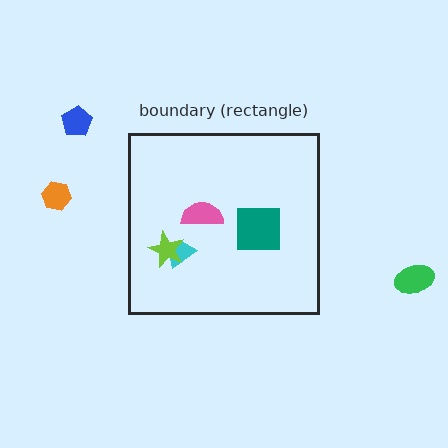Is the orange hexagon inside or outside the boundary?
Outside.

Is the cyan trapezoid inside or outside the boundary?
Inside.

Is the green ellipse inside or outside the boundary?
Outside.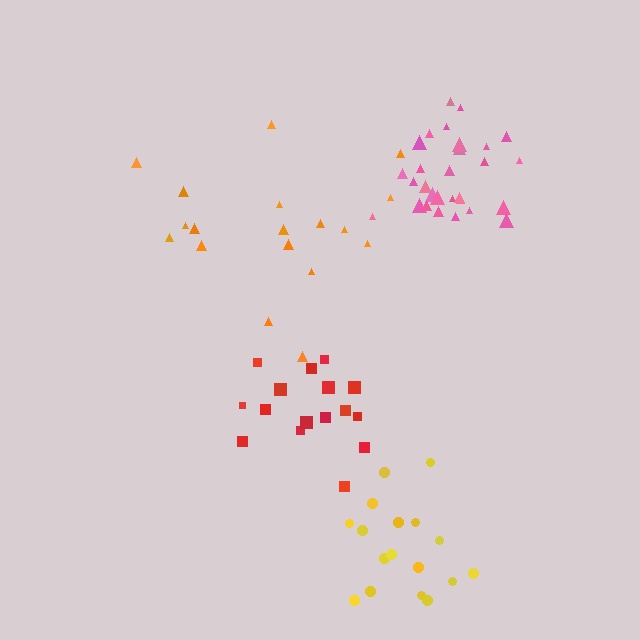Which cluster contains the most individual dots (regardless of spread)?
Pink (29).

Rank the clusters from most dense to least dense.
pink, yellow, red, orange.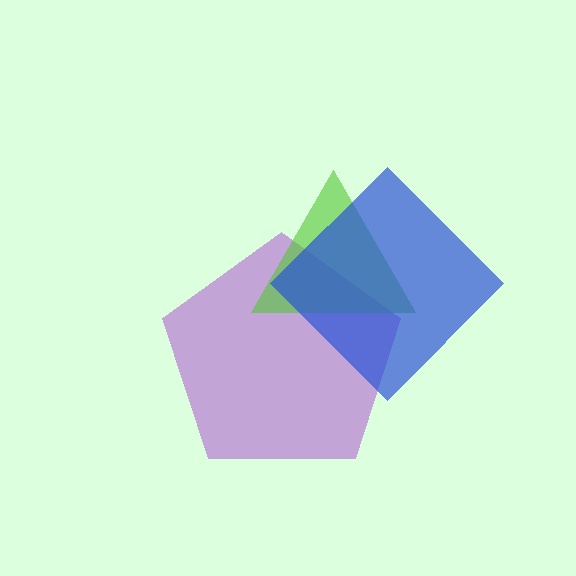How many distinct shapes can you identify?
There are 3 distinct shapes: a purple pentagon, a lime triangle, a blue diamond.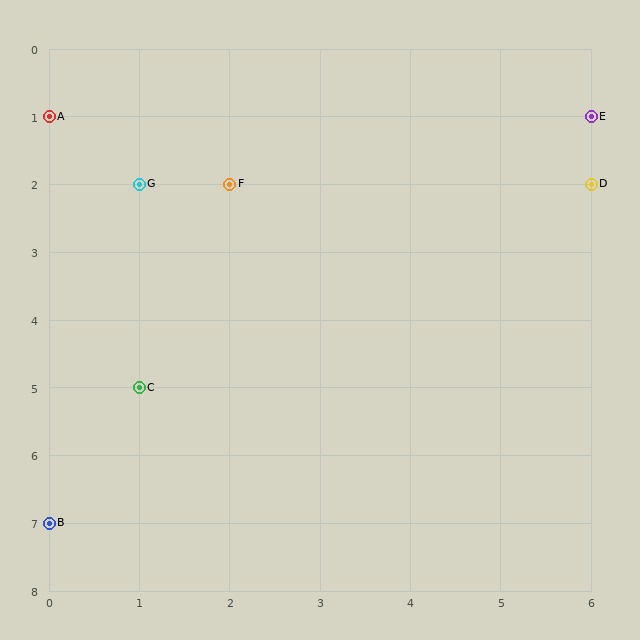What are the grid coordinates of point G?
Point G is at grid coordinates (1, 2).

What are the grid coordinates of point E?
Point E is at grid coordinates (6, 1).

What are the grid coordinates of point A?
Point A is at grid coordinates (0, 1).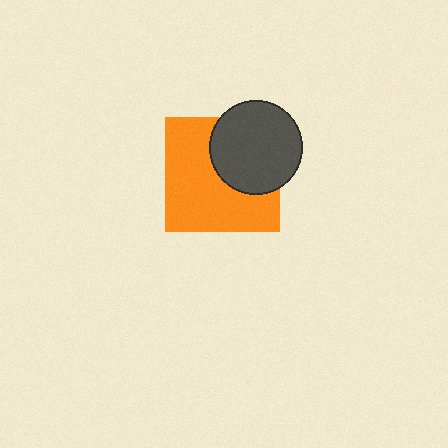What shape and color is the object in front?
The object in front is a dark gray circle.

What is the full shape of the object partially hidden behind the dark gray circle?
The partially hidden object is an orange square.